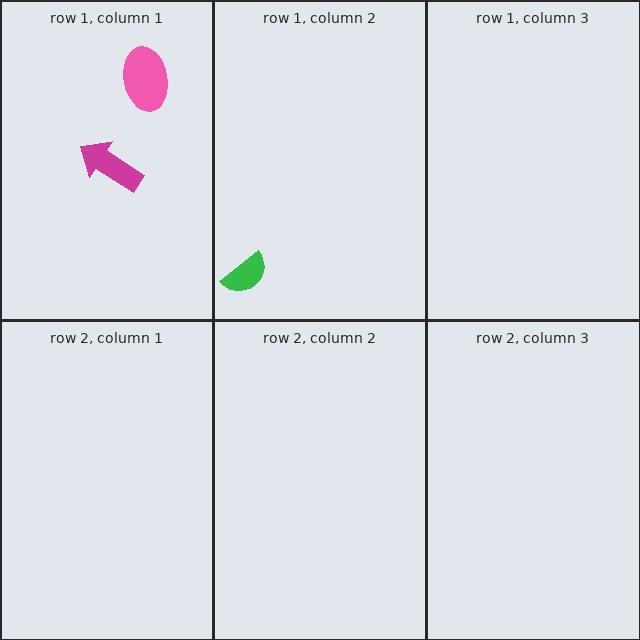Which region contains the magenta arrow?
The row 1, column 1 region.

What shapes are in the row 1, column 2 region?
The green semicircle.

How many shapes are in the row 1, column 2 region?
1.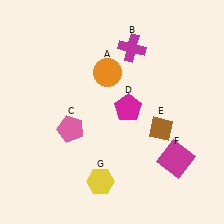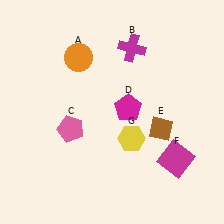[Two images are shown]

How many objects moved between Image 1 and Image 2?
2 objects moved between the two images.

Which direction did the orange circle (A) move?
The orange circle (A) moved left.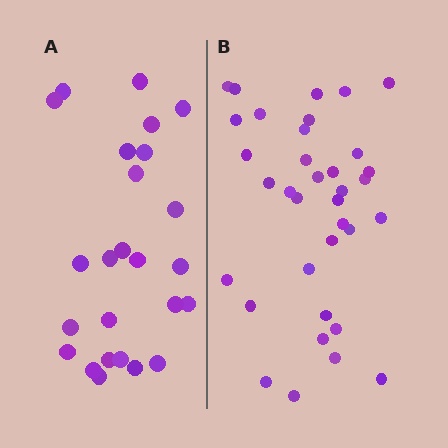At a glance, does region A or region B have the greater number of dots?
Region B (the right region) has more dots.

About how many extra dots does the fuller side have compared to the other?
Region B has roughly 10 or so more dots than region A.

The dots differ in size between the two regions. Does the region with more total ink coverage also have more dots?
No. Region A has more total ink coverage because its dots are larger, but region B actually contains more individual dots. Total area can be misleading — the number of items is what matters here.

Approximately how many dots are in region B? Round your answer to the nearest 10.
About 40 dots. (The exact count is 35, which rounds to 40.)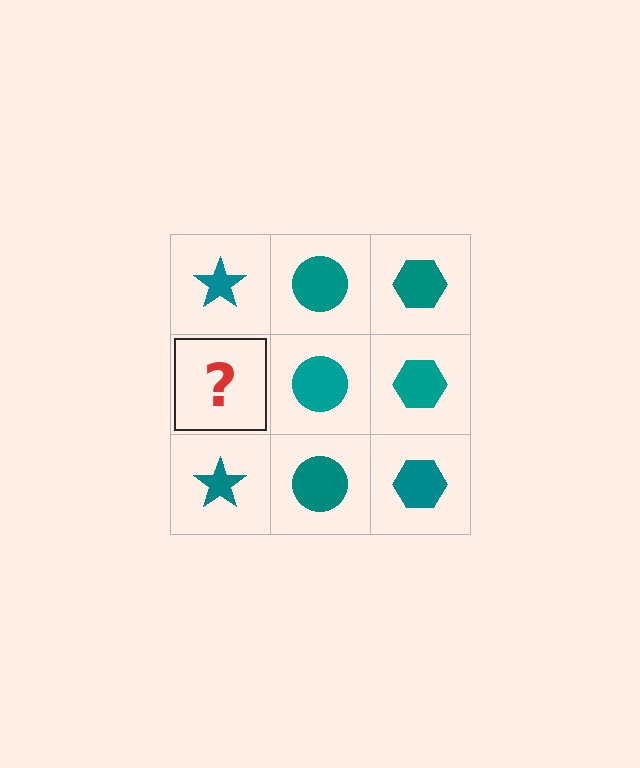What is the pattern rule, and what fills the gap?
The rule is that each column has a consistent shape. The gap should be filled with a teal star.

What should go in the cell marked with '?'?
The missing cell should contain a teal star.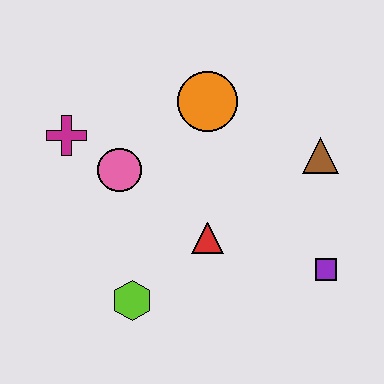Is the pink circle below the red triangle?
No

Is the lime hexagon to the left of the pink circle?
No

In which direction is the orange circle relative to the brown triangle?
The orange circle is to the left of the brown triangle.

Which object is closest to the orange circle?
The pink circle is closest to the orange circle.